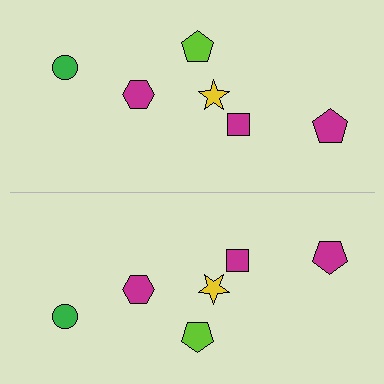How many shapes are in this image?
There are 12 shapes in this image.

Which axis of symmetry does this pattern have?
The pattern has a horizontal axis of symmetry running through the center of the image.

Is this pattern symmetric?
Yes, this pattern has bilateral (reflection) symmetry.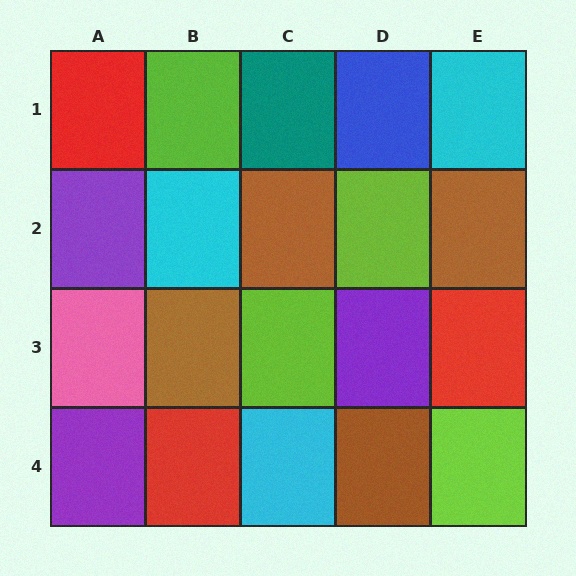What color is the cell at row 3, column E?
Red.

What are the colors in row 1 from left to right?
Red, lime, teal, blue, cyan.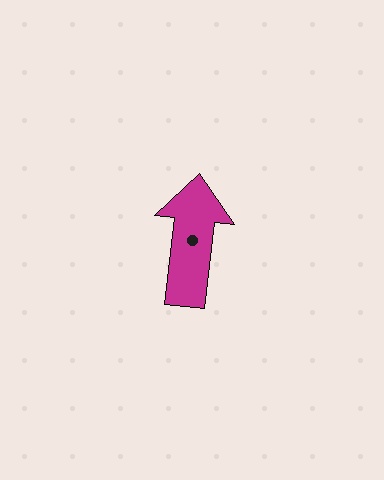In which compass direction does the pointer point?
North.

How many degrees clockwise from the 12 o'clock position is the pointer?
Approximately 7 degrees.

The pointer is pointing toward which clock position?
Roughly 12 o'clock.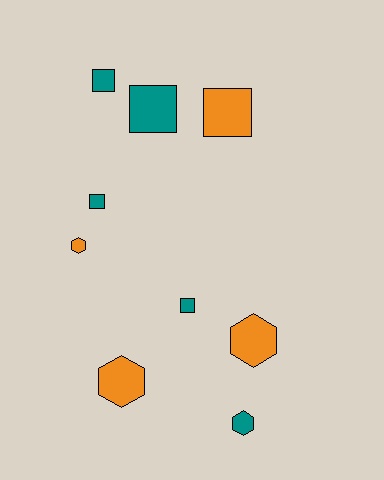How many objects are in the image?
There are 9 objects.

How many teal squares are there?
There are 4 teal squares.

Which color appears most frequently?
Teal, with 5 objects.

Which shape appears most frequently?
Square, with 5 objects.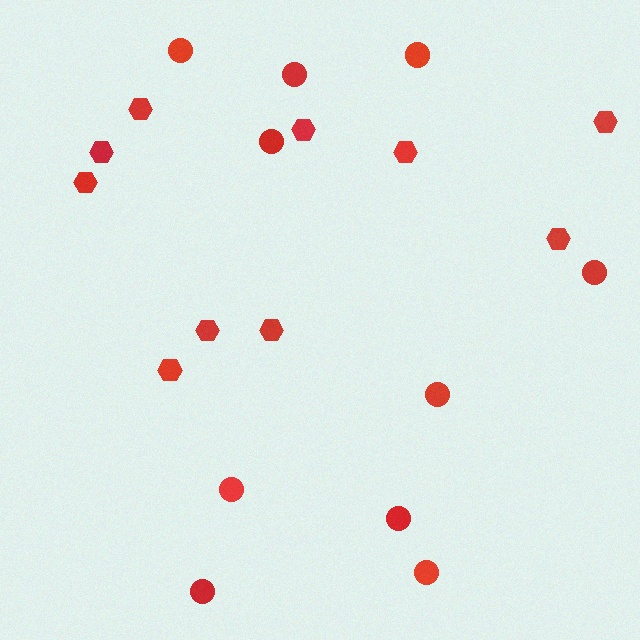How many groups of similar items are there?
There are 2 groups: one group of circles (10) and one group of hexagons (10).